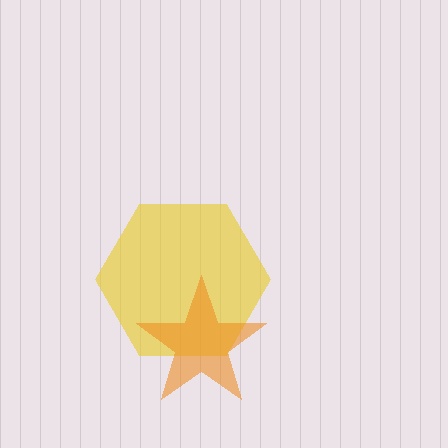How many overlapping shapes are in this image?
There are 2 overlapping shapes in the image.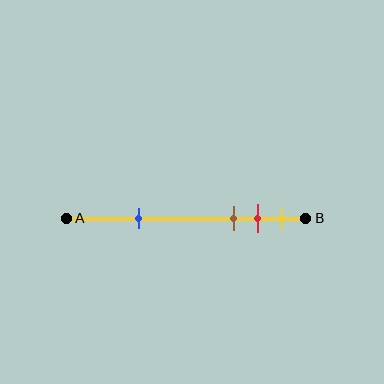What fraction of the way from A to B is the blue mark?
The blue mark is approximately 30% (0.3) of the way from A to B.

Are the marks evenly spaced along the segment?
No, the marks are not evenly spaced.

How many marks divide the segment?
There are 4 marks dividing the segment.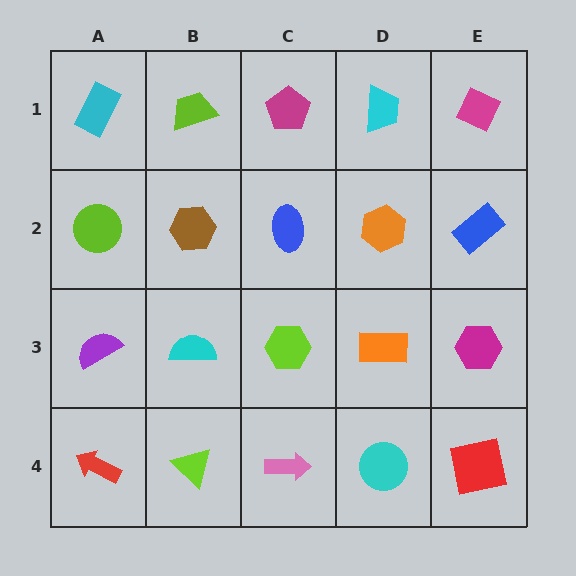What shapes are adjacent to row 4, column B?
A cyan semicircle (row 3, column B), a red arrow (row 4, column A), a pink arrow (row 4, column C).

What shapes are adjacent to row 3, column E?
A blue rectangle (row 2, column E), a red square (row 4, column E), an orange rectangle (row 3, column D).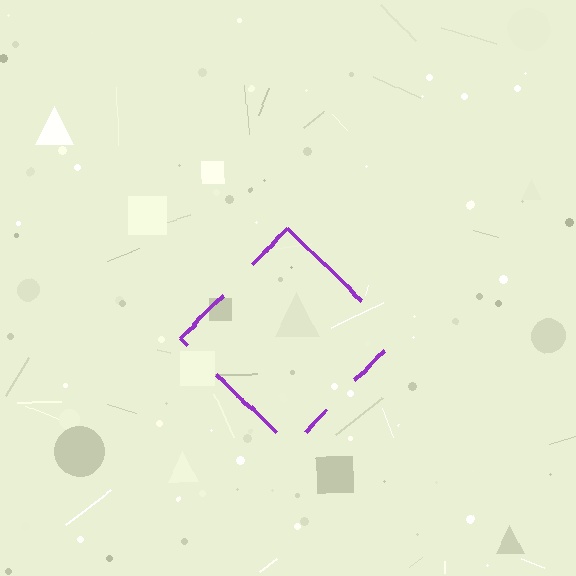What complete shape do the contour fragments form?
The contour fragments form a diamond.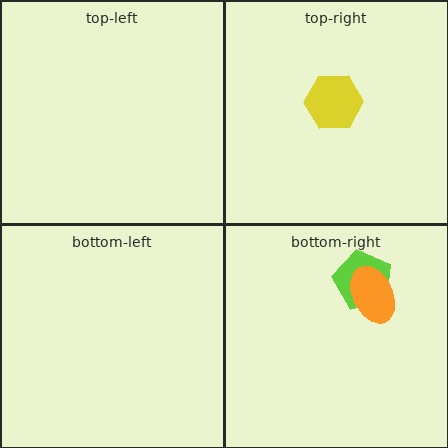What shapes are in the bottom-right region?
The lime pentagon, the orange ellipse.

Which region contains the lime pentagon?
The bottom-right region.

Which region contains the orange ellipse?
The bottom-right region.